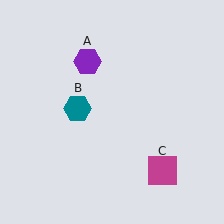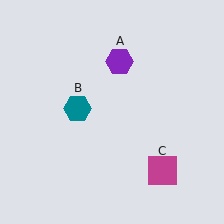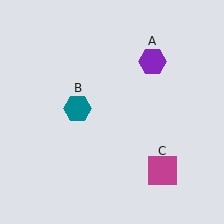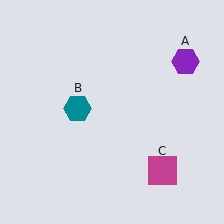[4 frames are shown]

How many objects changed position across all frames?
1 object changed position: purple hexagon (object A).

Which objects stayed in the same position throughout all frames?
Teal hexagon (object B) and magenta square (object C) remained stationary.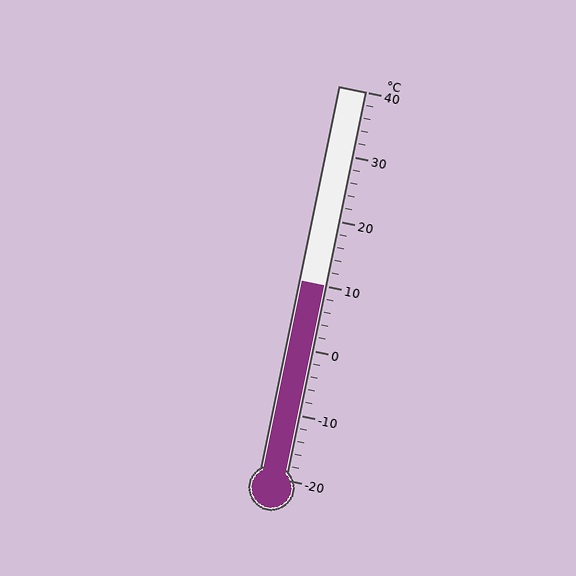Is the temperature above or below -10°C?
The temperature is above -10°C.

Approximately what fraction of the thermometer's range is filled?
The thermometer is filled to approximately 50% of its range.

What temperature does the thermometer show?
The thermometer shows approximately 10°C.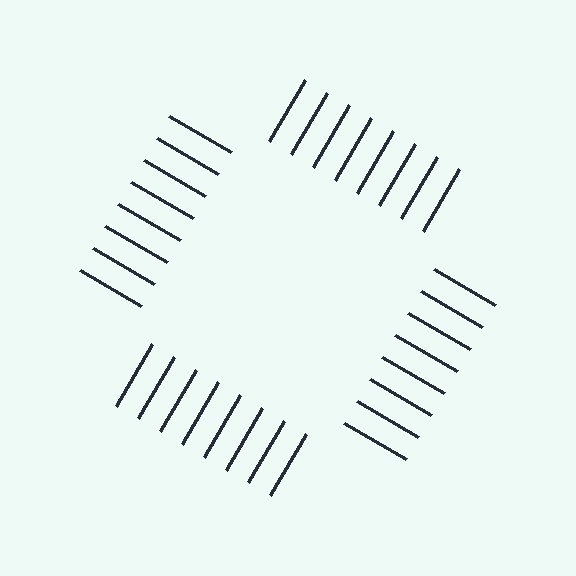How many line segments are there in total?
32 — 8 along each of the 4 edges.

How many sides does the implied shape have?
4 sides — the line-ends trace a square.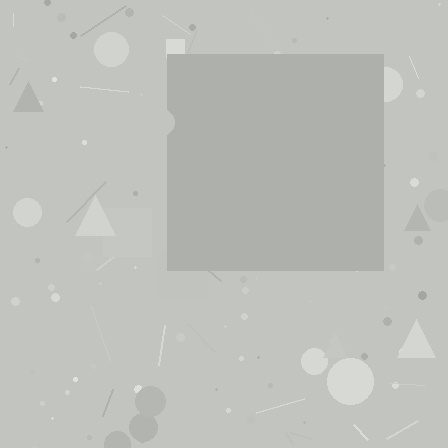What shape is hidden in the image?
A square is hidden in the image.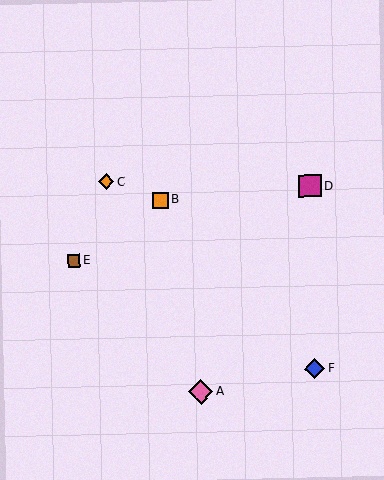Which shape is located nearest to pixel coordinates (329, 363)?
The blue diamond (labeled F) at (315, 369) is nearest to that location.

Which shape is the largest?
The pink diamond (labeled A) is the largest.